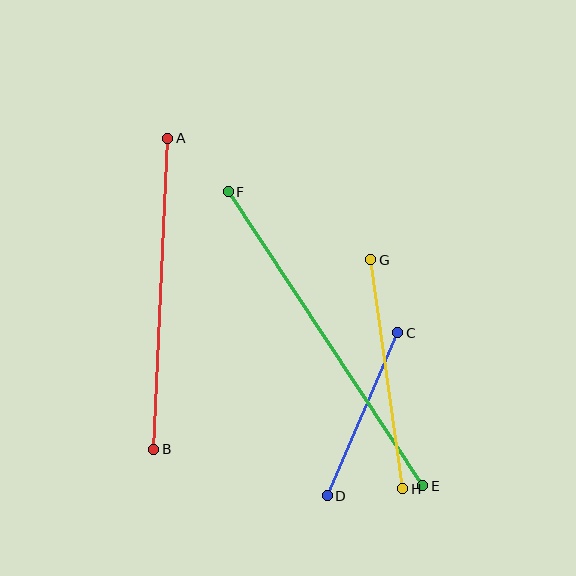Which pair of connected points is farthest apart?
Points E and F are farthest apart.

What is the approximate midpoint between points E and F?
The midpoint is at approximately (326, 339) pixels.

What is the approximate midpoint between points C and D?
The midpoint is at approximately (363, 414) pixels.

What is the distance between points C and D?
The distance is approximately 177 pixels.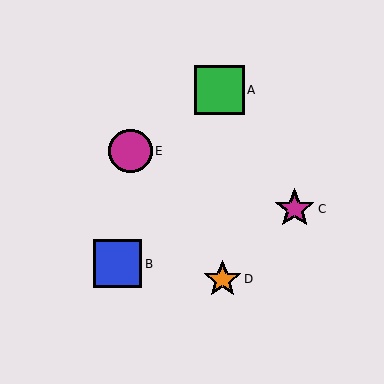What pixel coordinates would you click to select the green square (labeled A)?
Click at (219, 90) to select the green square A.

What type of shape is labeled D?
Shape D is an orange star.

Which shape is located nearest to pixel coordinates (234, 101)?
The green square (labeled A) at (219, 90) is nearest to that location.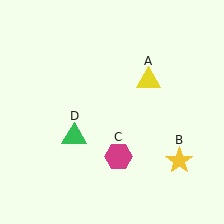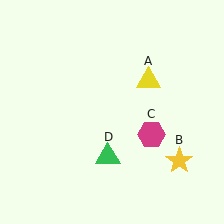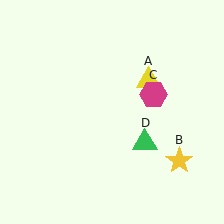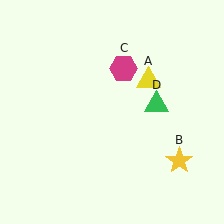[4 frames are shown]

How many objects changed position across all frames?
2 objects changed position: magenta hexagon (object C), green triangle (object D).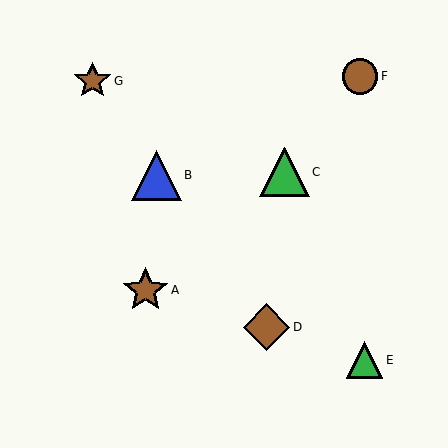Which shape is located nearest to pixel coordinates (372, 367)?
The green triangle (labeled E) at (364, 360) is nearest to that location.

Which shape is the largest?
The blue triangle (labeled B) is the largest.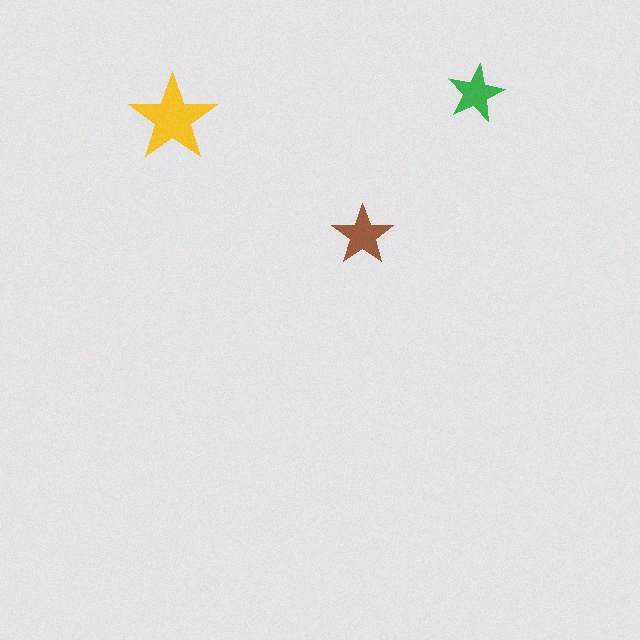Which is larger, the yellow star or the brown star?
The yellow one.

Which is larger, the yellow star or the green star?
The yellow one.